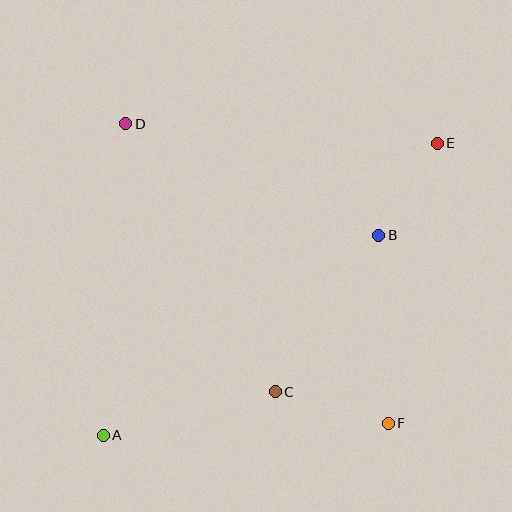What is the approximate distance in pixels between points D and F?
The distance between D and F is approximately 399 pixels.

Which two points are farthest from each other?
Points A and E are farthest from each other.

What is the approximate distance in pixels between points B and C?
The distance between B and C is approximately 188 pixels.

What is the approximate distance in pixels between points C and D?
The distance between C and D is approximately 307 pixels.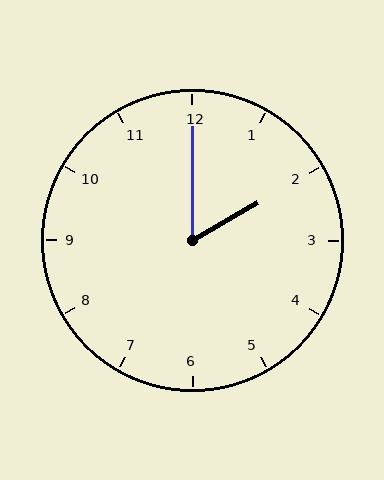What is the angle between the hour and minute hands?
Approximately 60 degrees.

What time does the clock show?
2:00.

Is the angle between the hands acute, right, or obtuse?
It is acute.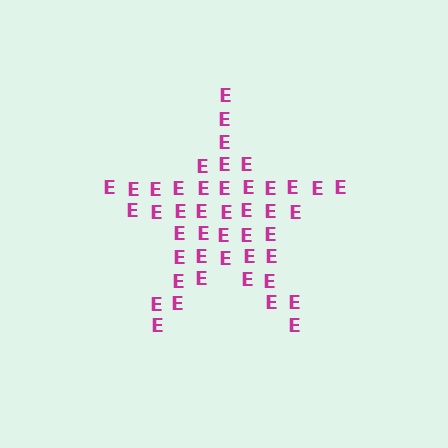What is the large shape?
The large shape is a star.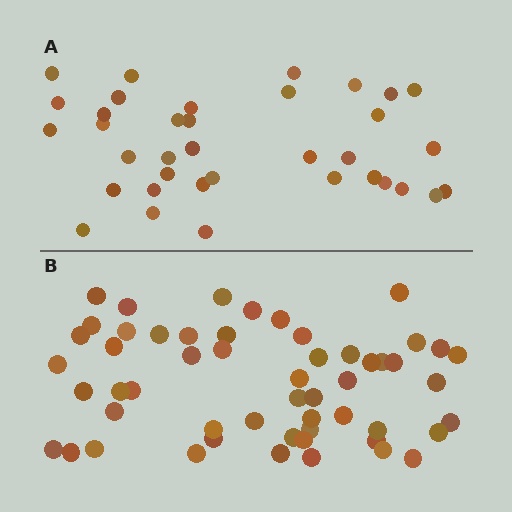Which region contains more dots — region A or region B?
Region B (the bottom region) has more dots.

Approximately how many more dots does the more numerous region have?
Region B has approximately 20 more dots than region A.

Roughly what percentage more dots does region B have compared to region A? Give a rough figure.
About 50% more.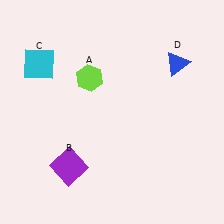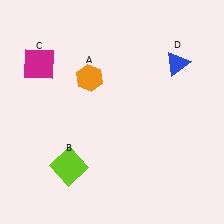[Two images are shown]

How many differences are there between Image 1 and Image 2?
There are 3 differences between the two images.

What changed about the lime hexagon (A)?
In Image 1, A is lime. In Image 2, it changed to orange.